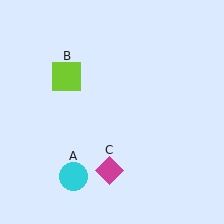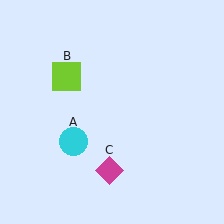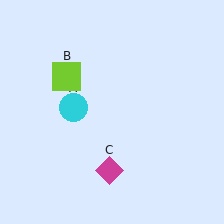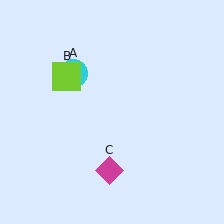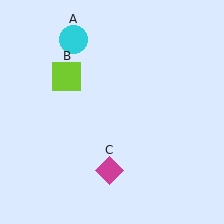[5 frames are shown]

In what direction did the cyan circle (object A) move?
The cyan circle (object A) moved up.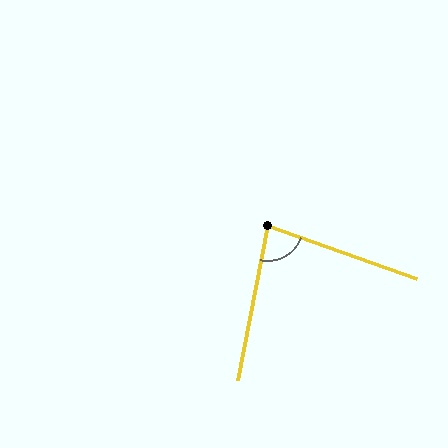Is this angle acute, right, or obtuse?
It is acute.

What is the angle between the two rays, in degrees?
Approximately 81 degrees.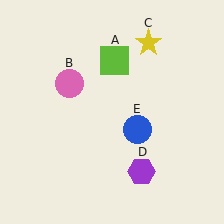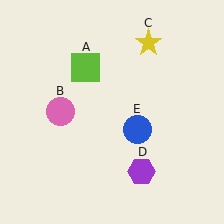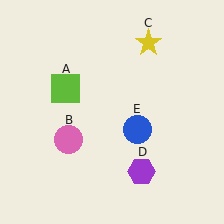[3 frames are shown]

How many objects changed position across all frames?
2 objects changed position: lime square (object A), pink circle (object B).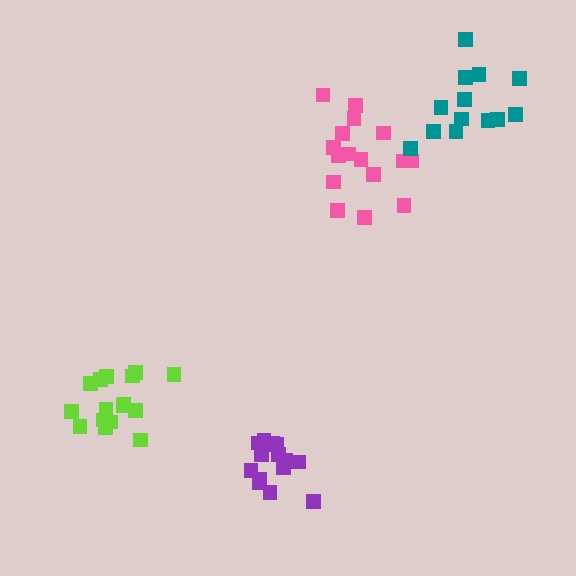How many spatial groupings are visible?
There are 4 spatial groupings.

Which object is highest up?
The teal cluster is topmost.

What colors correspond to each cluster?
The clusters are colored: pink, teal, purple, lime.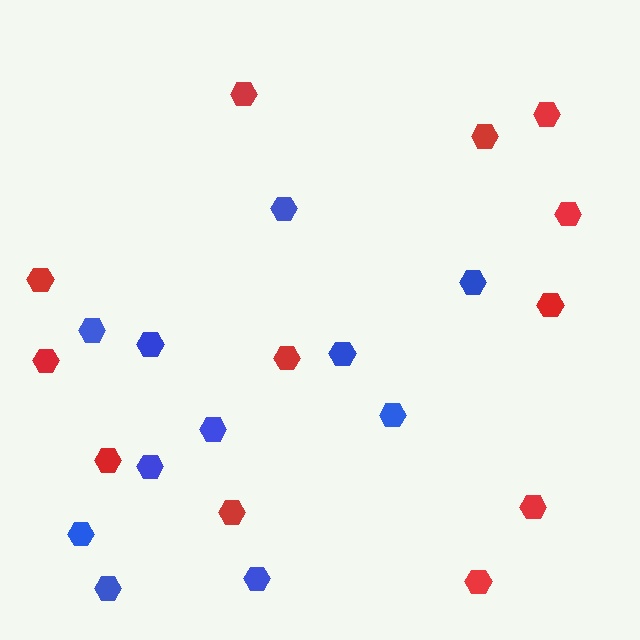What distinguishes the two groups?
There are 2 groups: one group of red hexagons (12) and one group of blue hexagons (11).